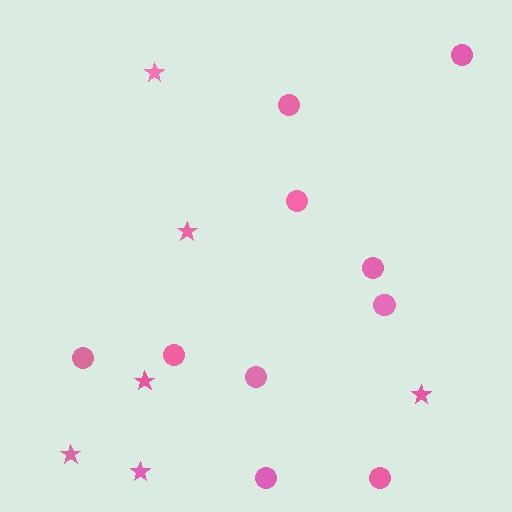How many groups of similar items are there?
There are 2 groups: one group of circles (10) and one group of stars (6).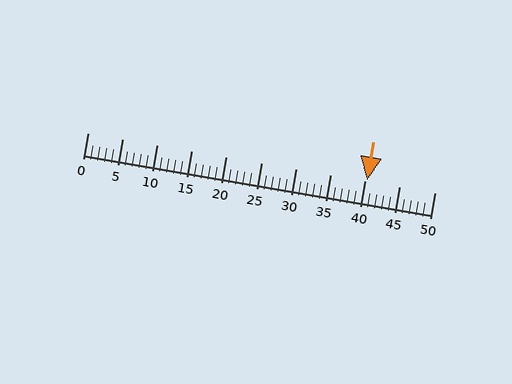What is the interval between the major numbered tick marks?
The major tick marks are spaced 5 units apart.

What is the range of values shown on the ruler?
The ruler shows values from 0 to 50.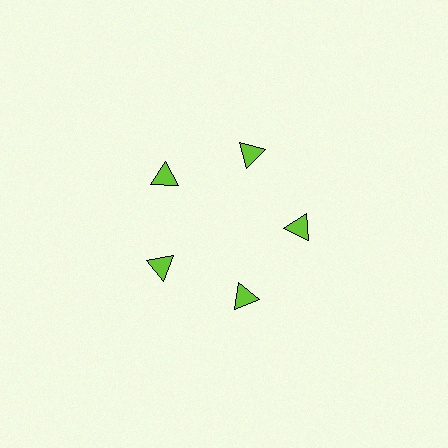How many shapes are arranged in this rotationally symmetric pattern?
There are 5 shapes, arranged in 5 groups of 1.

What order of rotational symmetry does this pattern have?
This pattern has 5-fold rotational symmetry.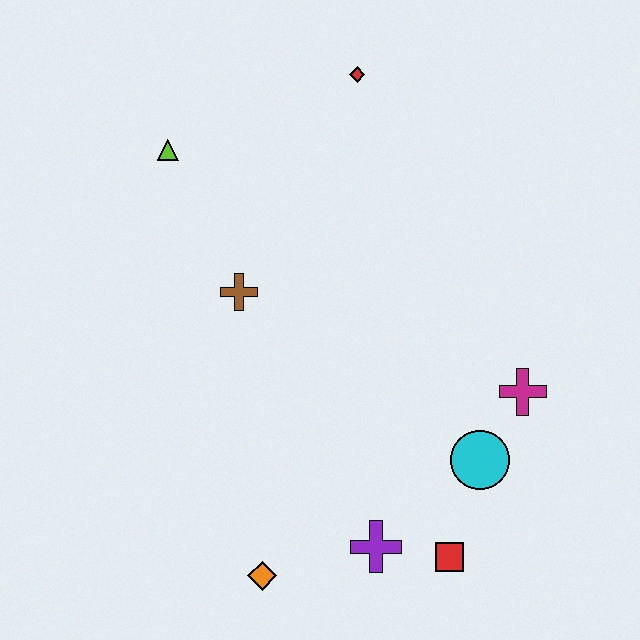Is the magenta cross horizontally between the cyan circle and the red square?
No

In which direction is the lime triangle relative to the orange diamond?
The lime triangle is above the orange diamond.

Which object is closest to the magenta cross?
The cyan circle is closest to the magenta cross.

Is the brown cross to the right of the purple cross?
No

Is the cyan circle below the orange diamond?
No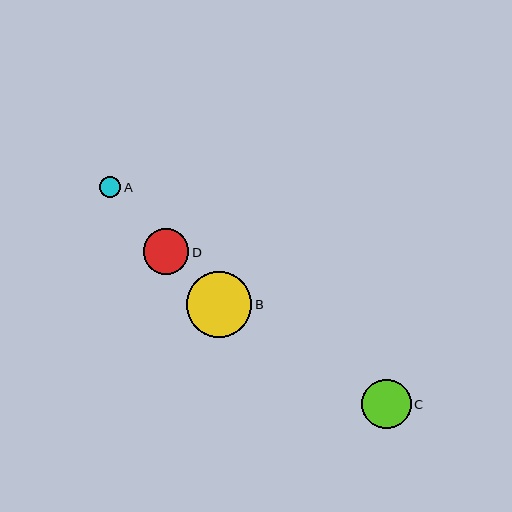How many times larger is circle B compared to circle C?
Circle B is approximately 1.3 times the size of circle C.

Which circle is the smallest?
Circle A is the smallest with a size of approximately 21 pixels.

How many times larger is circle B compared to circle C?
Circle B is approximately 1.3 times the size of circle C.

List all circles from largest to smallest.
From largest to smallest: B, C, D, A.